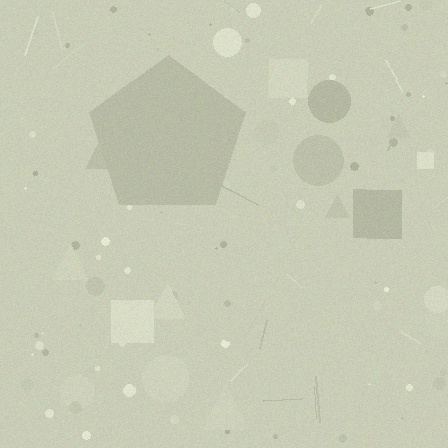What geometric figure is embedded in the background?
A pentagon is embedded in the background.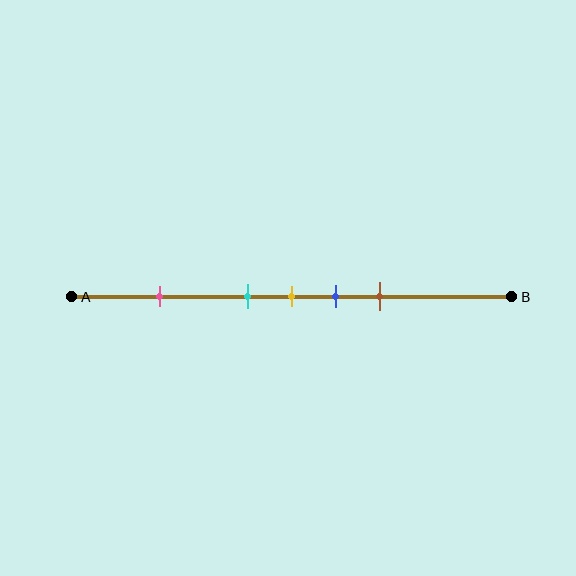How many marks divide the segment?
There are 5 marks dividing the segment.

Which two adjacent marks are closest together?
The cyan and yellow marks are the closest adjacent pair.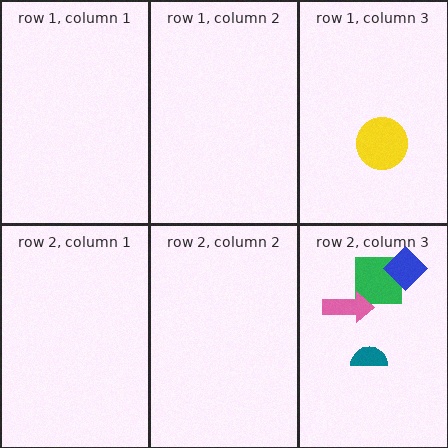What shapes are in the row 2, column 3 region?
The green square, the pink arrow, the teal semicircle, the blue diamond.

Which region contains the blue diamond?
The row 2, column 3 region.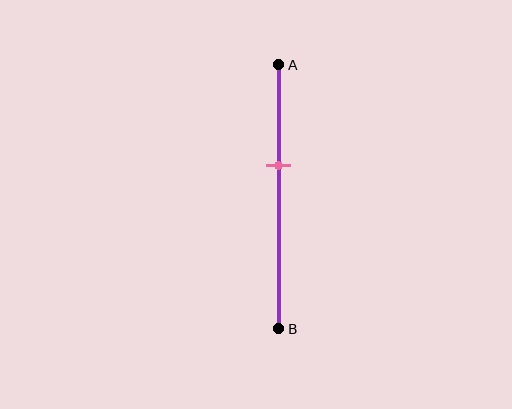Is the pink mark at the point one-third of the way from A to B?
No, the mark is at about 40% from A, not at the 33% one-third point.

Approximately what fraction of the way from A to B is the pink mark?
The pink mark is approximately 40% of the way from A to B.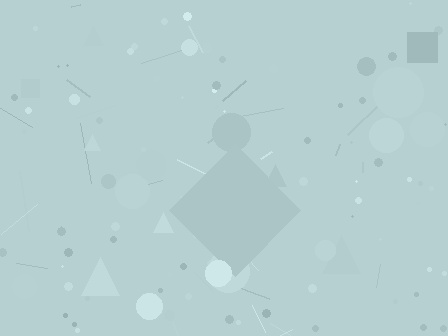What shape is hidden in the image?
A diamond is hidden in the image.